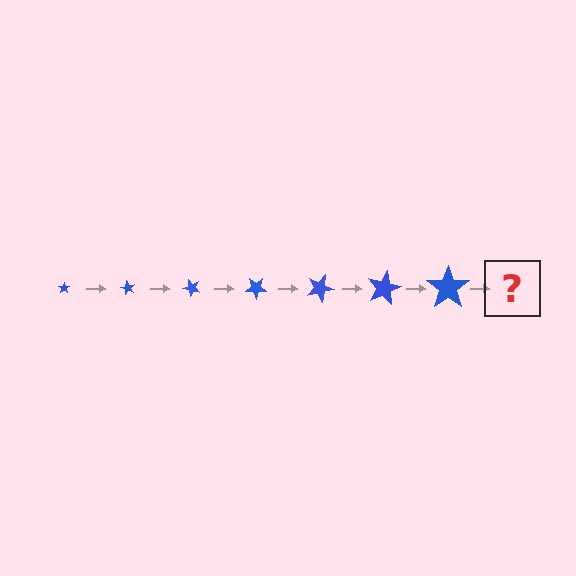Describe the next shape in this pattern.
It should be a star, larger than the previous one and rotated 420 degrees from the start.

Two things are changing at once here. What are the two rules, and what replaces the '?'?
The two rules are that the star grows larger each step and it rotates 60 degrees each step. The '?' should be a star, larger than the previous one and rotated 420 degrees from the start.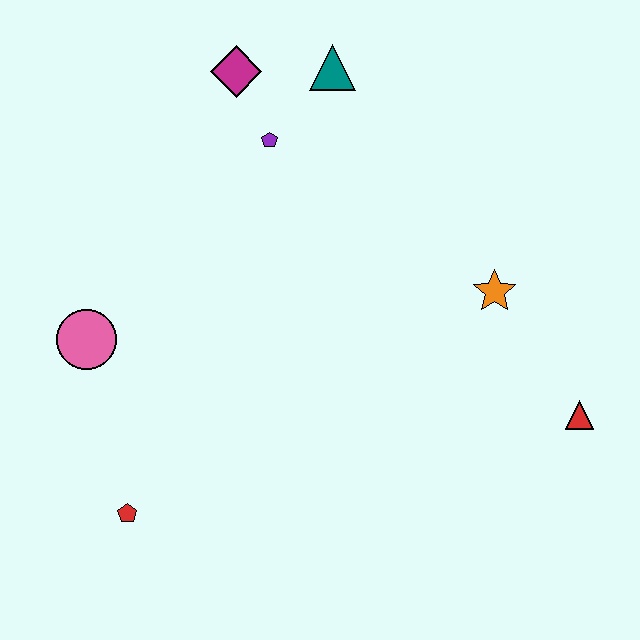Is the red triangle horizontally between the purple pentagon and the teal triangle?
No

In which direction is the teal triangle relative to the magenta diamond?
The teal triangle is to the right of the magenta diamond.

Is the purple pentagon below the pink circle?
No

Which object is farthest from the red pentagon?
The teal triangle is farthest from the red pentagon.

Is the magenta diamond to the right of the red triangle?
No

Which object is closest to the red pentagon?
The pink circle is closest to the red pentagon.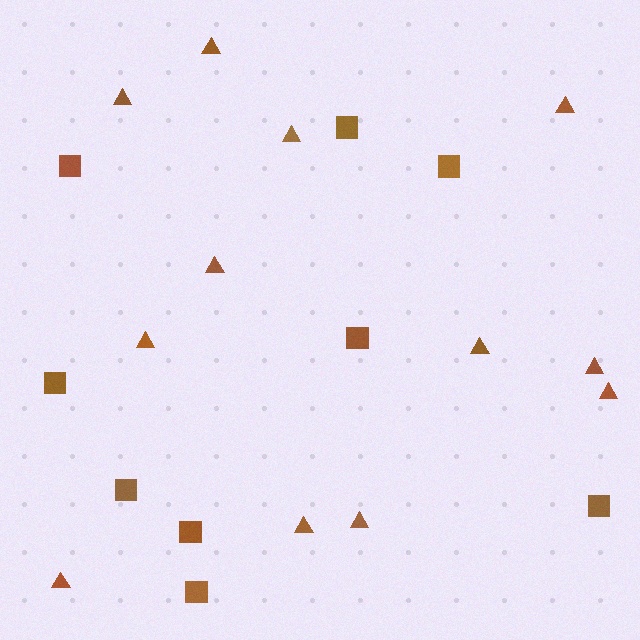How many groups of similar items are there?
There are 2 groups: one group of triangles (12) and one group of squares (9).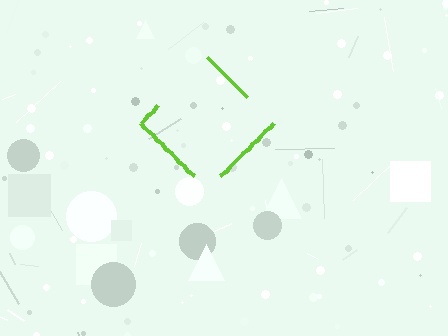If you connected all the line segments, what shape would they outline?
They would outline a diamond.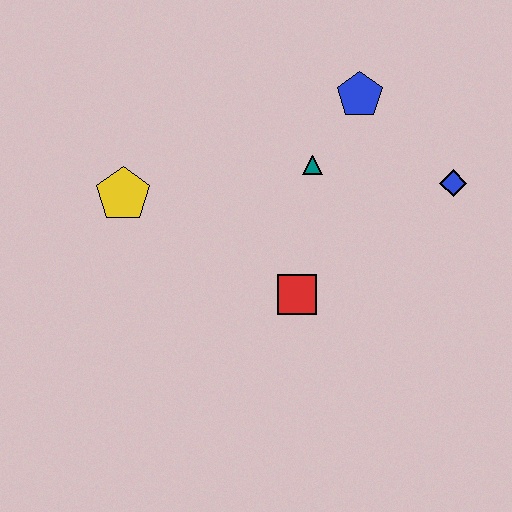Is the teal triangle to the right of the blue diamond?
No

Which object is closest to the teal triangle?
The blue pentagon is closest to the teal triangle.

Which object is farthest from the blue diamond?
The yellow pentagon is farthest from the blue diamond.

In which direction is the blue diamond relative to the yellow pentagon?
The blue diamond is to the right of the yellow pentagon.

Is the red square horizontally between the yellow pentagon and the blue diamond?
Yes